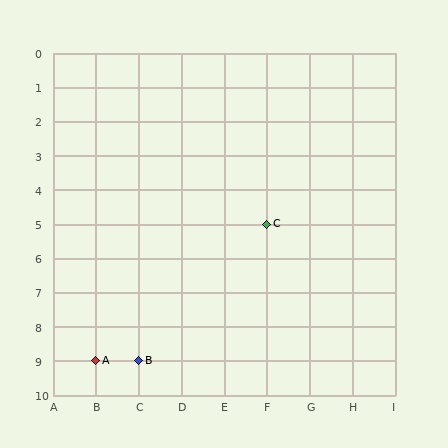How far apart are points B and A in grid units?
Points B and A are 1 column apart.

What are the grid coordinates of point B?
Point B is at grid coordinates (C, 9).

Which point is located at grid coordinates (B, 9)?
Point A is at (B, 9).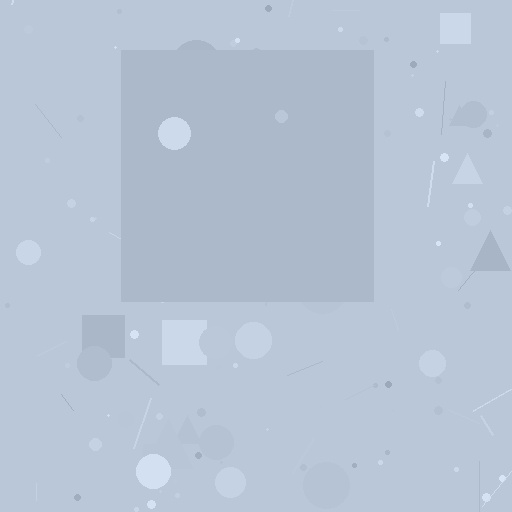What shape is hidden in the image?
A square is hidden in the image.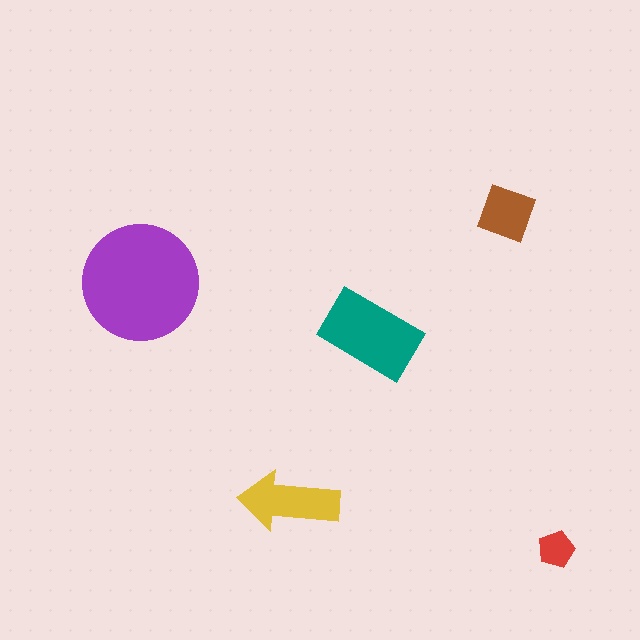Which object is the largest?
The purple circle.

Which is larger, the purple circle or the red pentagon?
The purple circle.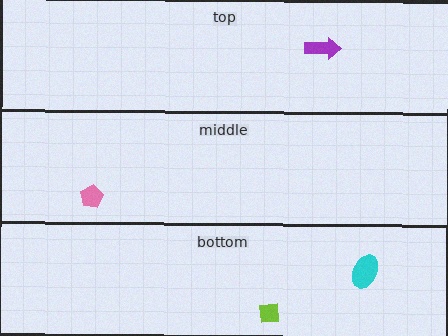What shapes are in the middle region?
The pink pentagon.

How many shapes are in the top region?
1.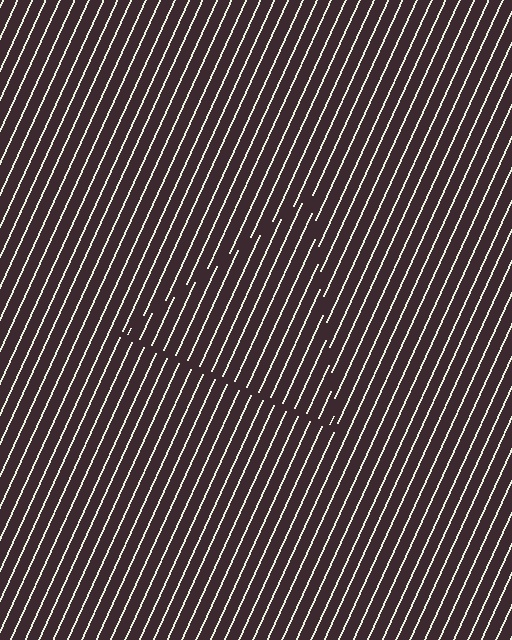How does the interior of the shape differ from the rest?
The interior of the shape contains the same grating, shifted by half a period — the contour is defined by the phase discontinuity where line-ends from the inner and outer gratings abut.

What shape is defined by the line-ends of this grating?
An illusory triangle. The interior of the shape contains the same grating, shifted by half a period — the contour is defined by the phase discontinuity where line-ends from the inner and outer gratings abut.